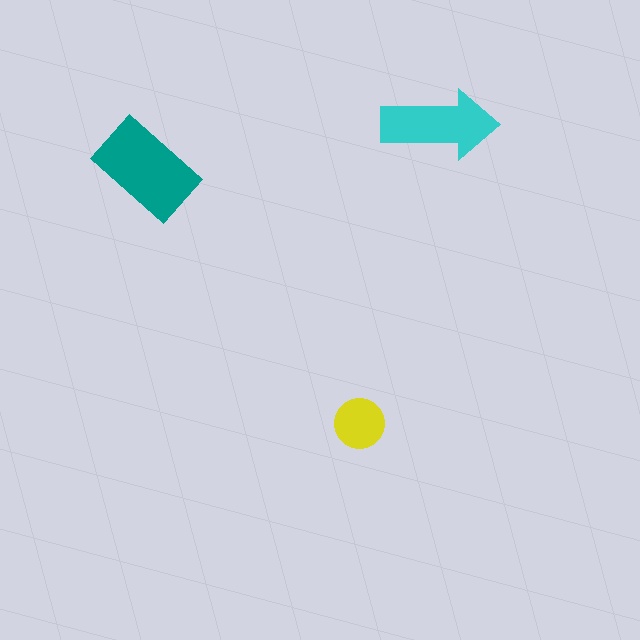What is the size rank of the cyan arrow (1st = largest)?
2nd.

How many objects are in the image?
There are 3 objects in the image.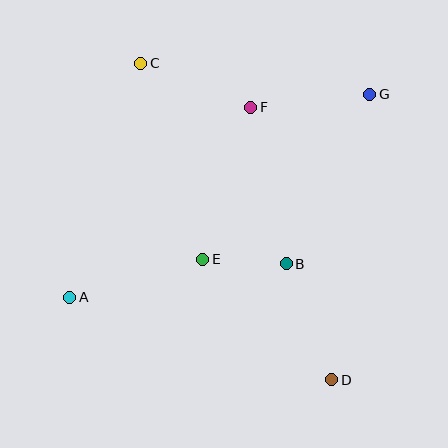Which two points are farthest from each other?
Points C and D are farthest from each other.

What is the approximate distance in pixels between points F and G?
The distance between F and G is approximately 120 pixels.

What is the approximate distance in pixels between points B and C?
The distance between B and C is approximately 248 pixels.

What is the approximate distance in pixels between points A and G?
The distance between A and G is approximately 362 pixels.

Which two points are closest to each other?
Points B and E are closest to each other.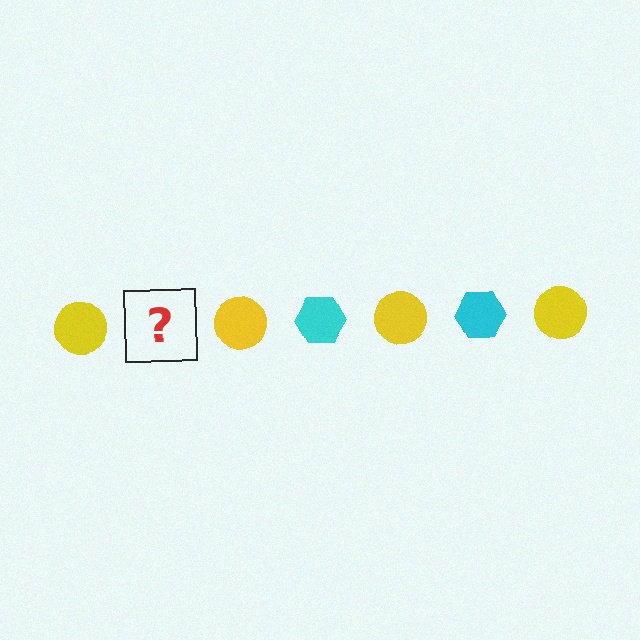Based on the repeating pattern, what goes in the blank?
The blank should be a cyan hexagon.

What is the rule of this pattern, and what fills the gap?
The rule is that the pattern alternates between yellow circle and cyan hexagon. The gap should be filled with a cyan hexagon.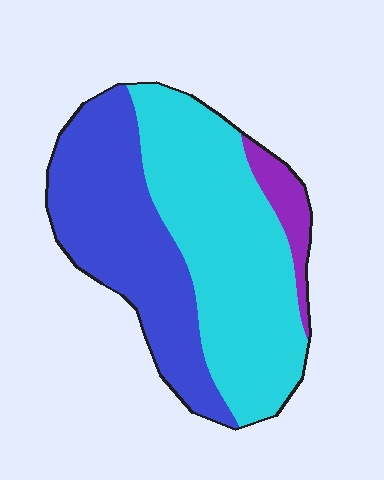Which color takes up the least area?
Purple, at roughly 5%.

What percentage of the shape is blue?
Blue covers 41% of the shape.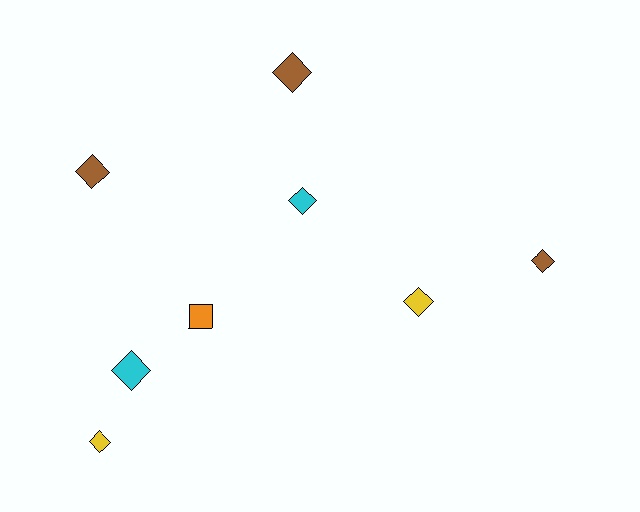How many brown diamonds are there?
There are 3 brown diamonds.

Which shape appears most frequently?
Diamond, with 7 objects.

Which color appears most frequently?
Brown, with 3 objects.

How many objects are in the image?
There are 8 objects.